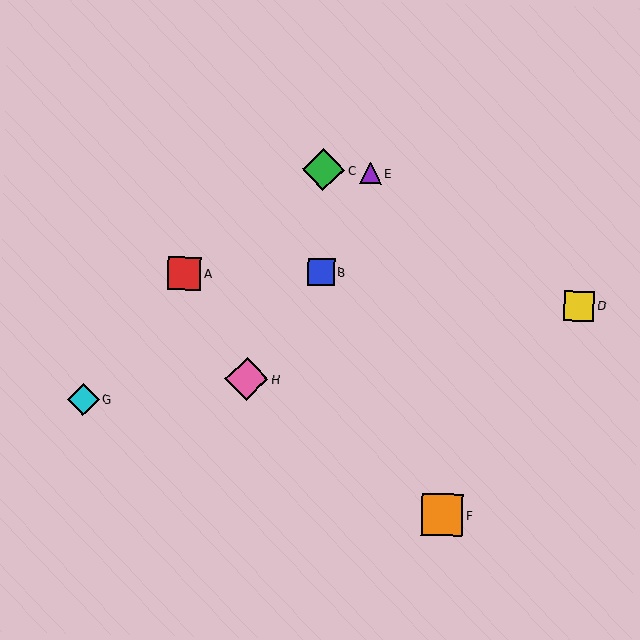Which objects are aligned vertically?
Objects B, C are aligned vertically.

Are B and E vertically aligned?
No, B is at x≈321 and E is at x≈370.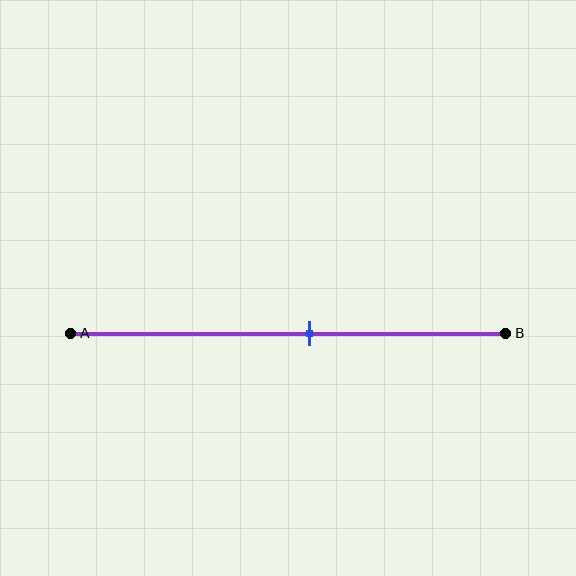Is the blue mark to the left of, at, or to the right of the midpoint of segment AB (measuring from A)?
The blue mark is to the right of the midpoint of segment AB.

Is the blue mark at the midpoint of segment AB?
No, the mark is at about 55% from A, not at the 50% midpoint.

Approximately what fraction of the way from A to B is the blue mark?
The blue mark is approximately 55% of the way from A to B.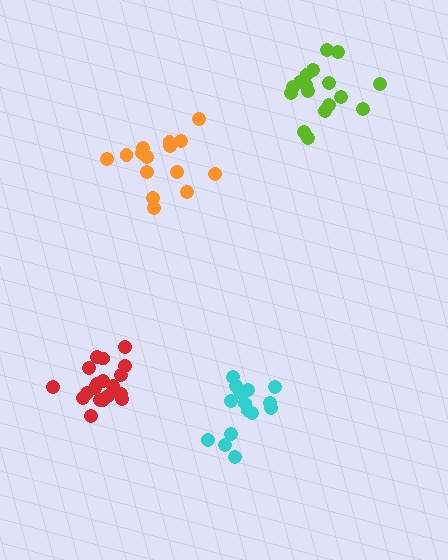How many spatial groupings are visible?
There are 4 spatial groupings.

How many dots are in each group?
Group 1: 15 dots, Group 2: 19 dots, Group 3: 17 dots, Group 4: 16 dots (67 total).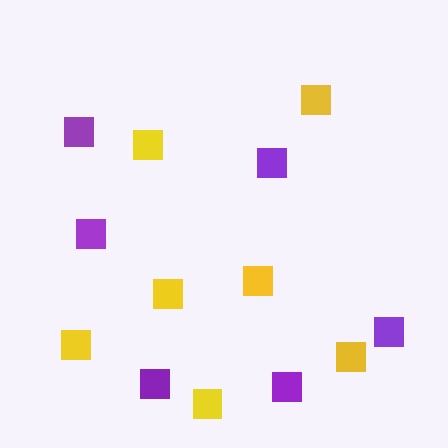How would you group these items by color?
There are 2 groups: one group of yellow squares (7) and one group of purple squares (6).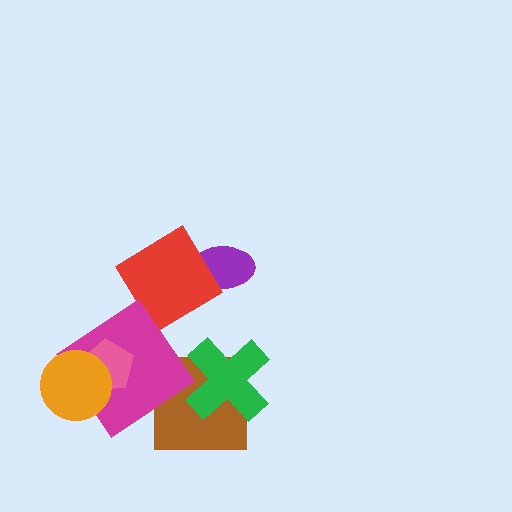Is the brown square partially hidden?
Yes, it is partially covered by another shape.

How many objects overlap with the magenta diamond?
3 objects overlap with the magenta diamond.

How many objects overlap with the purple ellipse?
1 object overlaps with the purple ellipse.